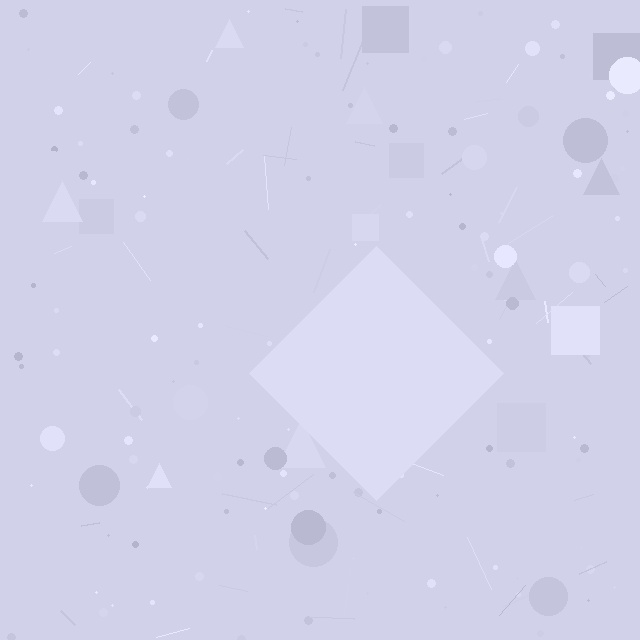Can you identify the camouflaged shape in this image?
The camouflaged shape is a diamond.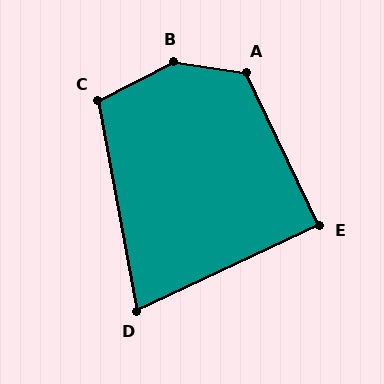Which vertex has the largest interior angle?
B, at approximately 145 degrees.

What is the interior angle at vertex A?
Approximately 124 degrees (obtuse).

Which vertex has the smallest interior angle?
D, at approximately 75 degrees.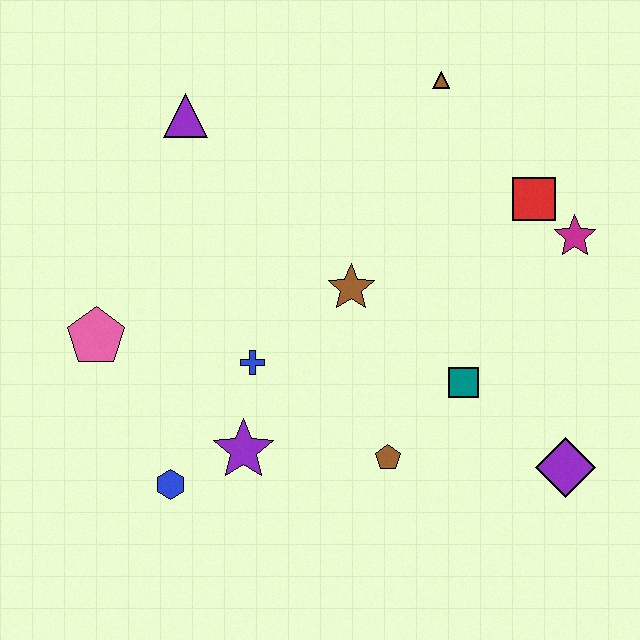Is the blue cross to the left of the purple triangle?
No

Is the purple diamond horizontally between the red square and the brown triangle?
No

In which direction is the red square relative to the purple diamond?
The red square is above the purple diamond.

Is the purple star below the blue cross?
Yes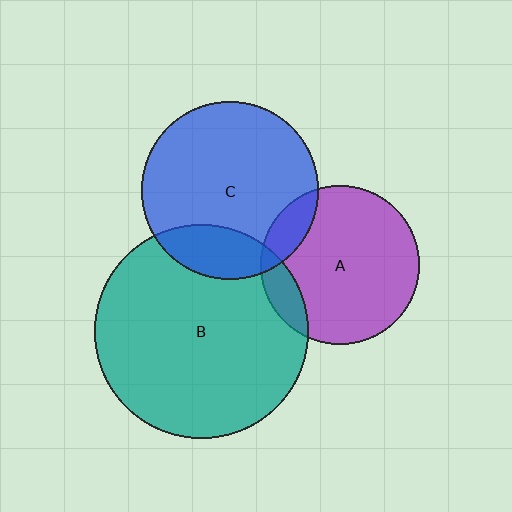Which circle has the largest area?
Circle B (teal).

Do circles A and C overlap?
Yes.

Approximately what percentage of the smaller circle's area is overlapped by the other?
Approximately 15%.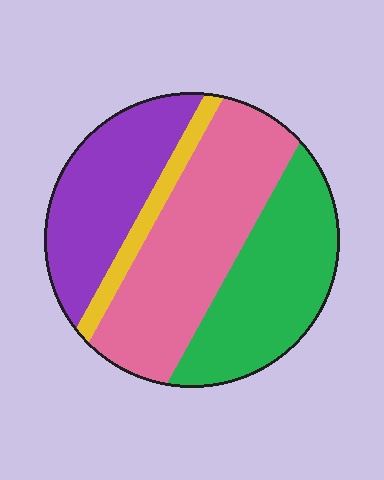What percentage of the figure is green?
Green takes up between a sixth and a third of the figure.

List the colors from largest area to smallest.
From largest to smallest: pink, green, purple, yellow.